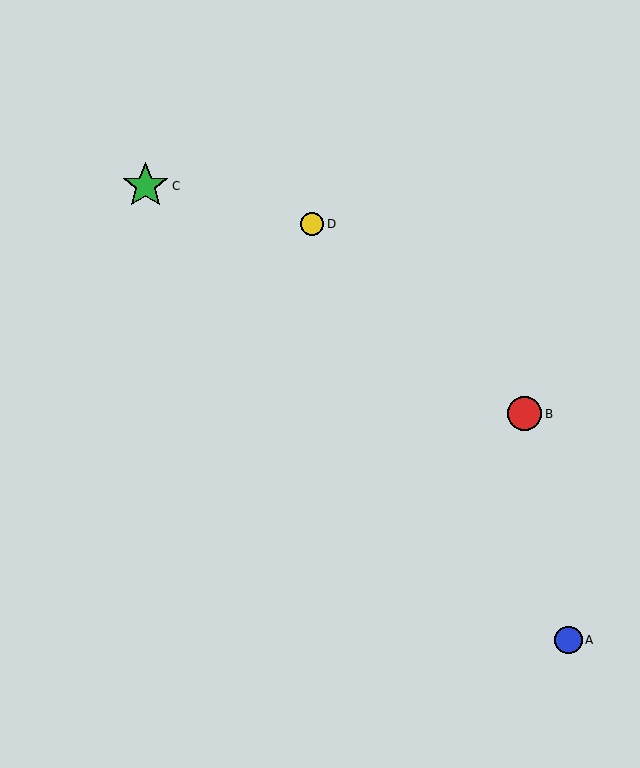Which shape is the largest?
The green star (labeled C) is the largest.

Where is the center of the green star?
The center of the green star is at (146, 186).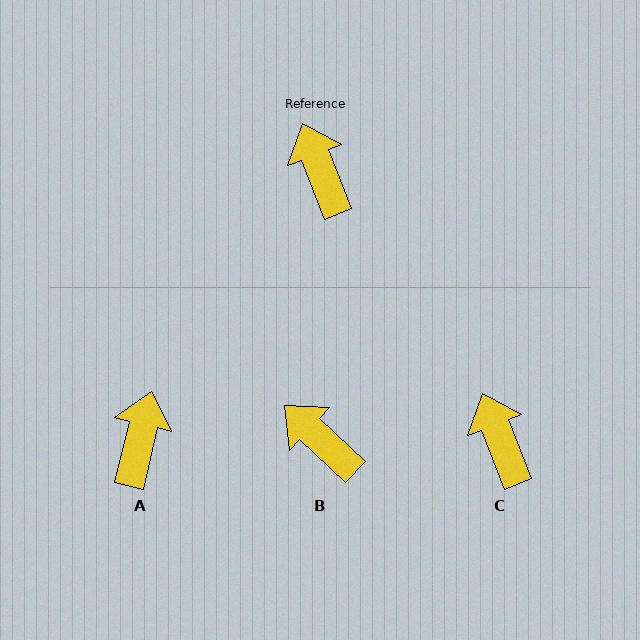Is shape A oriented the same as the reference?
No, it is off by about 35 degrees.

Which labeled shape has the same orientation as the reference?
C.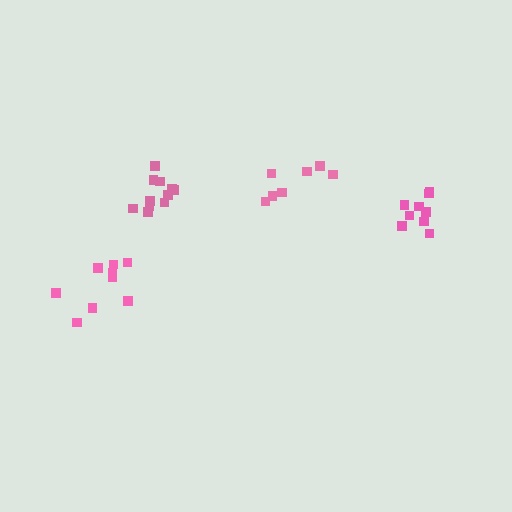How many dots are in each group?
Group 1: 9 dots, Group 2: 11 dots, Group 3: 7 dots, Group 4: 9 dots (36 total).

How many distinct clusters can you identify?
There are 4 distinct clusters.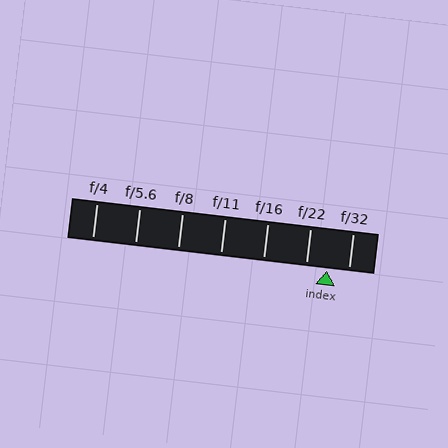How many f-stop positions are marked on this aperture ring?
There are 7 f-stop positions marked.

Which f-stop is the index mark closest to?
The index mark is closest to f/22.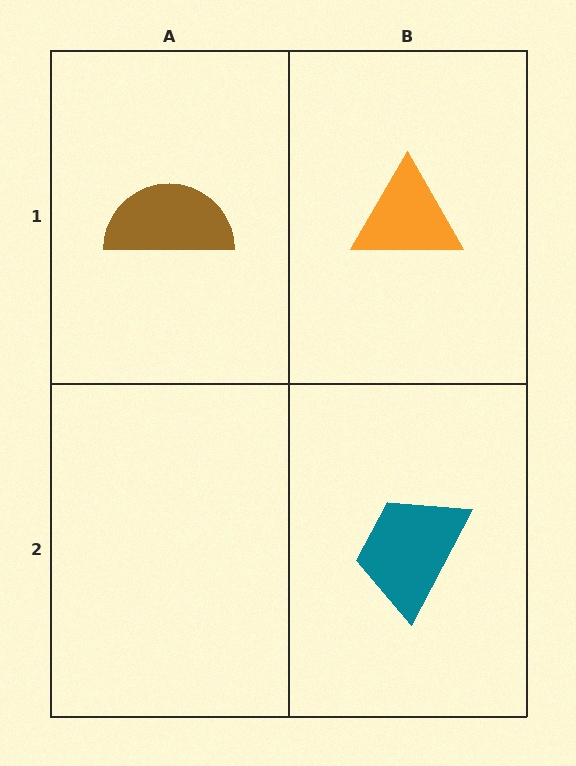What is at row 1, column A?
A brown semicircle.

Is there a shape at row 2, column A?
No, that cell is empty.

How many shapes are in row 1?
2 shapes.